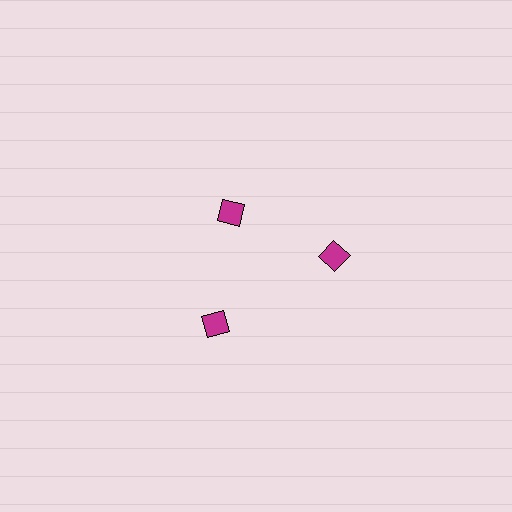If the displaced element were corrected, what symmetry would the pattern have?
It would have 3-fold rotational symmetry — the pattern would map onto itself every 120 degrees.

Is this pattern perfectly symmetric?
No. The 3 magenta diamonds are arranged in a ring, but one element near the 11 o'clock position is pulled inward toward the center, breaking the 3-fold rotational symmetry.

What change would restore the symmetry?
The symmetry would be restored by moving it outward, back onto the ring so that all 3 diamonds sit at equal angles and equal distance from the center.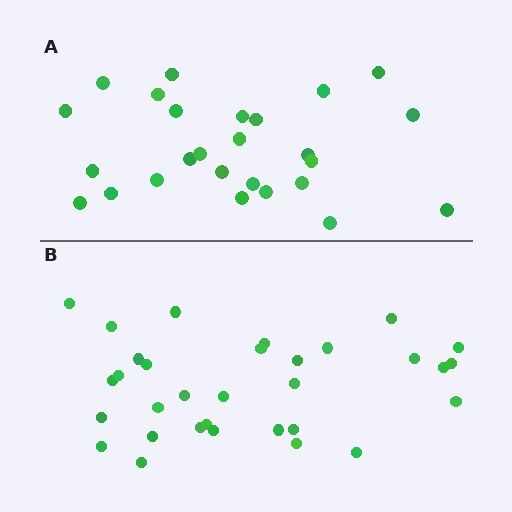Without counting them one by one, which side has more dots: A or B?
Region B (the bottom region) has more dots.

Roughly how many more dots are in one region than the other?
Region B has about 6 more dots than region A.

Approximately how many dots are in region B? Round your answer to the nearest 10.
About 30 dots. (The exact count is 32, which rounds to 30.)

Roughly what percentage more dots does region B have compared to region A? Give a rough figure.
About 25% more.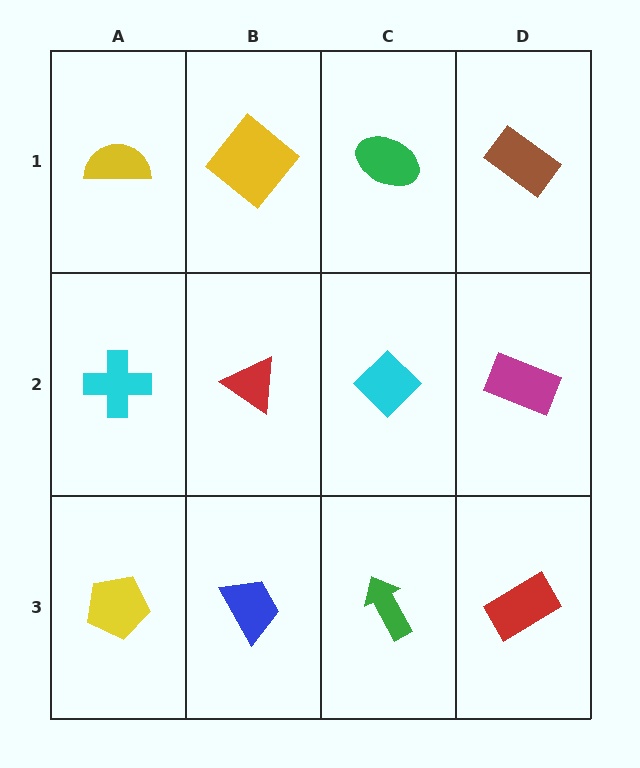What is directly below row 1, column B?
A red triangle.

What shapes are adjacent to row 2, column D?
A brown rectangle (row 1, column D), a red rectangle (row 3, column D), a cyan diamond (row 2, column C).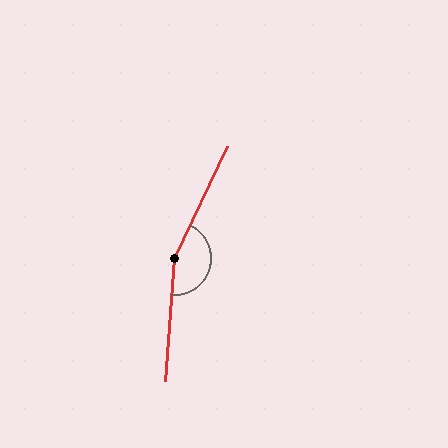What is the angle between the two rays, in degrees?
Approximately 159 degrees.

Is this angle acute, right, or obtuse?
It is obtuse.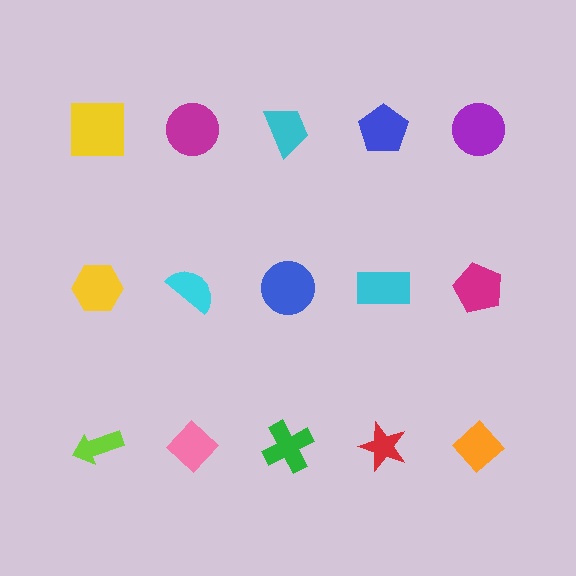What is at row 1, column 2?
A magenta circle.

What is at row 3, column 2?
A pink diamond.